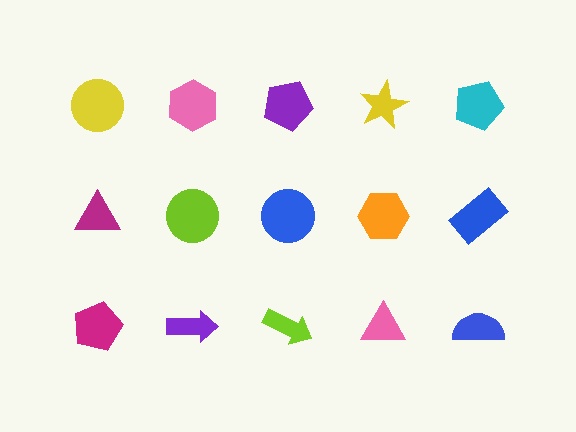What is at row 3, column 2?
A purple arrow.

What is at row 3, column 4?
A pink triangle.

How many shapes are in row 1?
5 shapes.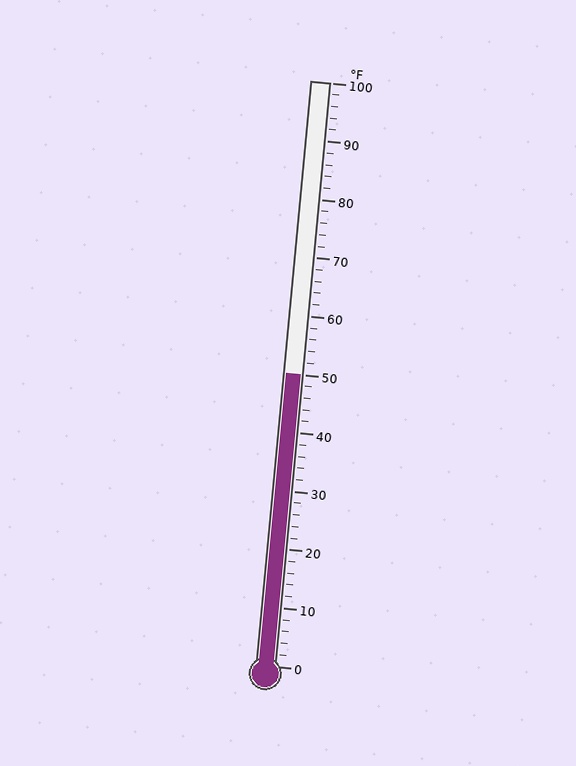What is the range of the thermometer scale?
The thermometer scale ranges from 0°F to 100°F.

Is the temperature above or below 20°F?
The temperature is above 20°F.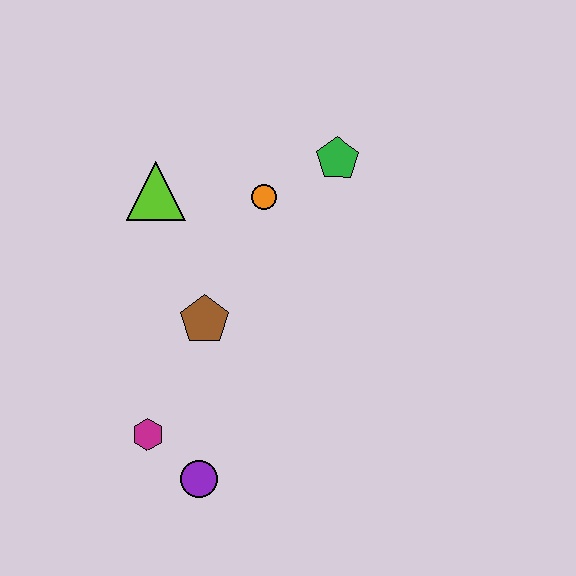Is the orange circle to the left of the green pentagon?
Yes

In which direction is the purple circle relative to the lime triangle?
The purple circle is below the lime triangle.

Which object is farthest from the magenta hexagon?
The green pentagon is farthest from the magenta hexagon.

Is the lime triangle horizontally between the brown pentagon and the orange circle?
No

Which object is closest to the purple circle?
The magenta hexagon is closest to the purple circle.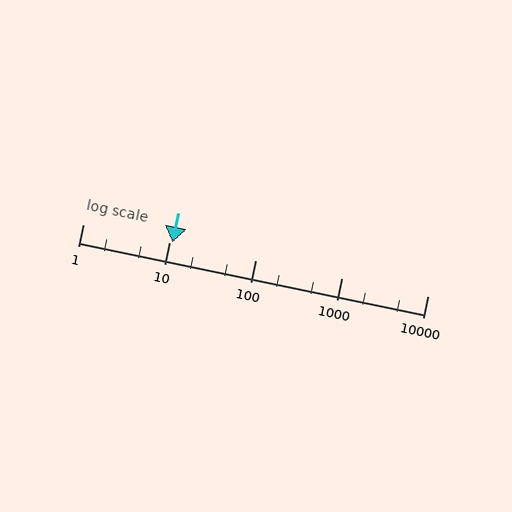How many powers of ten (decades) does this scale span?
The scale spans 4 decades, from 1 to 10000.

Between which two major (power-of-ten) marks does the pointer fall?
The pointer is between 10 and 100.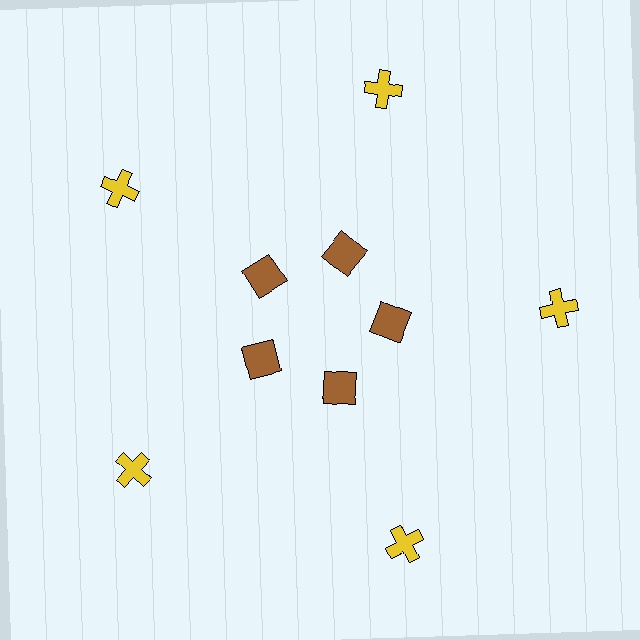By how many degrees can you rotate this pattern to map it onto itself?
The pattern maps onto itself every 72 degrees of rotation.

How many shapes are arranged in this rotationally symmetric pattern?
There are 10 shapes, arranged in 5 groups of 2.